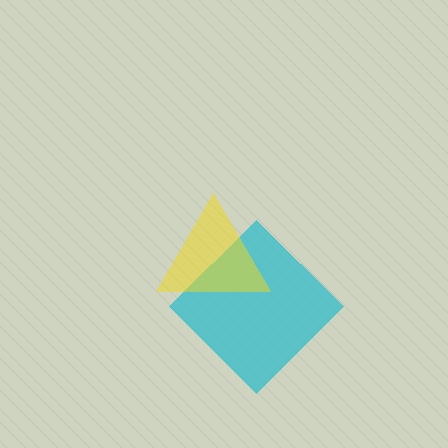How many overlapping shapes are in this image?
There are 2 overlapping shapes in the image.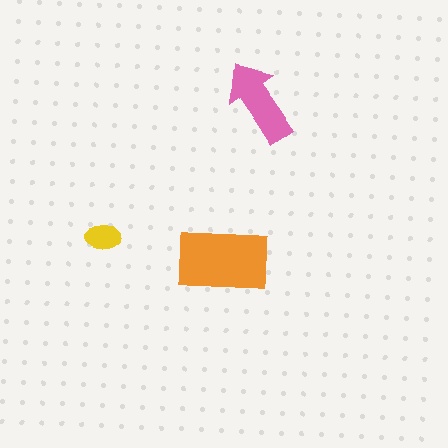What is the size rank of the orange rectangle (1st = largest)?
1st.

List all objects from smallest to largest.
The yellow ellipse, the pink arrow, the orange rectangle.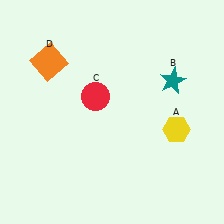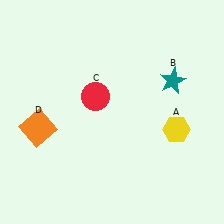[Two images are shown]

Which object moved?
The orange square (D) moved down.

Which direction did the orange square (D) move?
The orange square (D) moved down.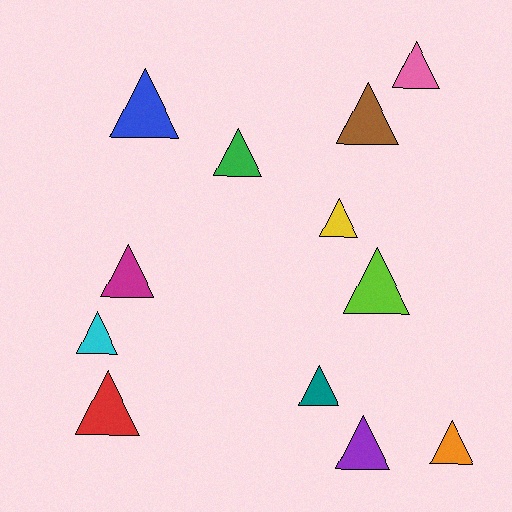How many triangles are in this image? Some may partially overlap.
There are 12 triangles.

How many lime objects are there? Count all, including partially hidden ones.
There is 1 lime object.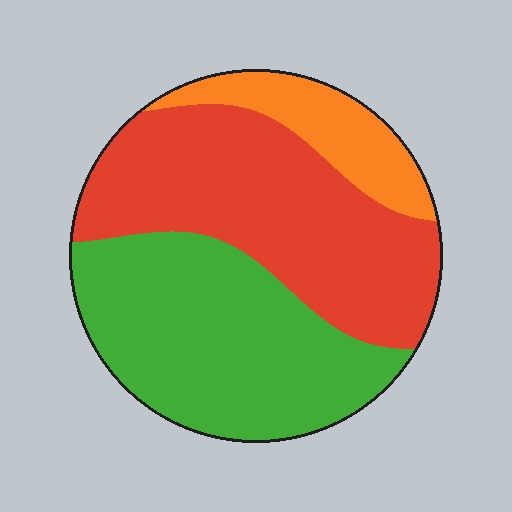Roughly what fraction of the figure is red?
Red covers 44% of the figure.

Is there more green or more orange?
Green.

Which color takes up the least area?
Orange, at roughly 15%.